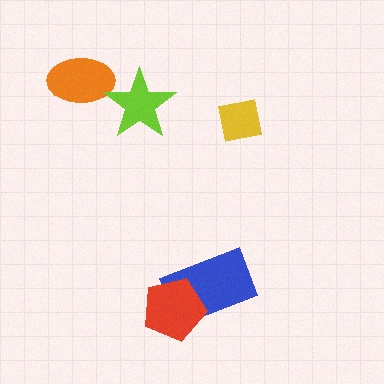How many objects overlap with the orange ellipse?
1 object overlaps with the orange ellipse.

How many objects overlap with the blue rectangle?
1 object overlaps with the blue rectangle.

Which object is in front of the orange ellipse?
The lime star is in front of the orange ellipse.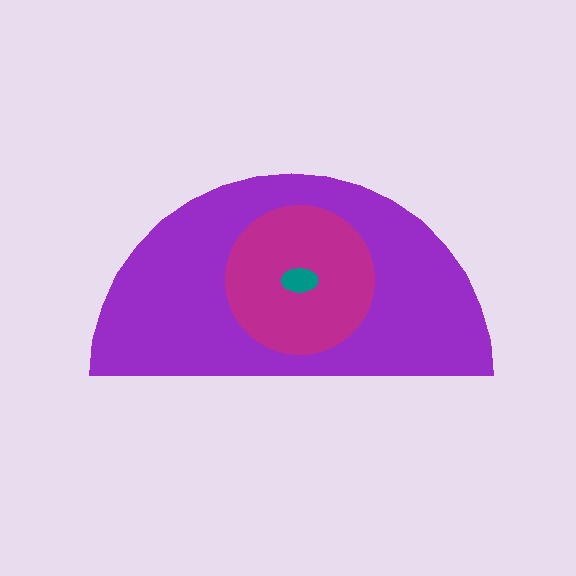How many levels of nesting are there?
3.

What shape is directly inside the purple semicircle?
The magenta circle.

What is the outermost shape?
The purple semicircle.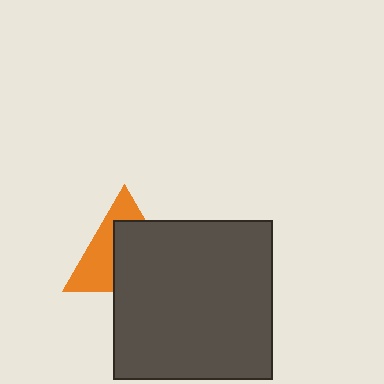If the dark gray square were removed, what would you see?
You would see the complete orange triangle.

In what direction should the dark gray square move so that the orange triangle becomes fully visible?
The dark gray square should move toward the lower-right. That is the shortest direction to clear the overlap and leave the orange triangle fully visible.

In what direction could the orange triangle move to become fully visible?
The orange triangle could move toward the upper-left. That would shift it out from behind the dark gray square entirely.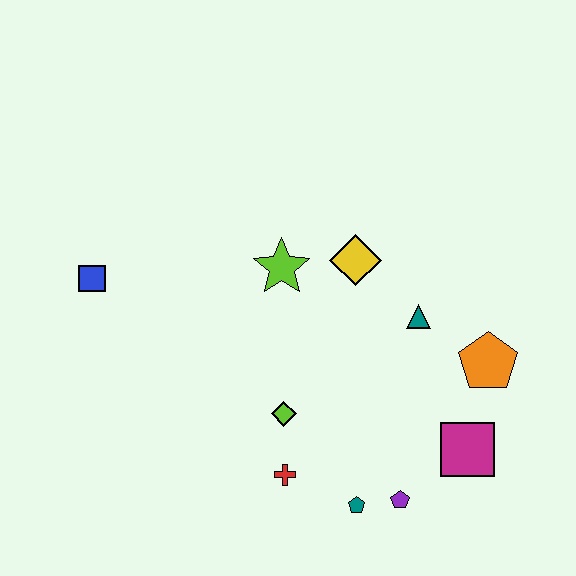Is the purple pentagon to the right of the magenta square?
No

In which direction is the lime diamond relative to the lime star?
The lime diamond is below the lime star.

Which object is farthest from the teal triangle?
The blue square is farthest from the teal triangle.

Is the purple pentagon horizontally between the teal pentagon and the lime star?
No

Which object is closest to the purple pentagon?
The teal pentagon is closest to the purple pentagon.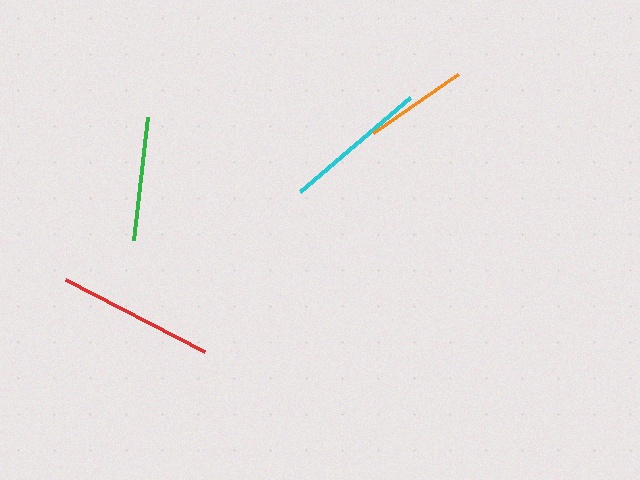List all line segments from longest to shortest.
From longest to shortest: red, cyan, green, orange.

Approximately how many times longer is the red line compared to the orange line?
The red line is approximately 1.5 times the length of the orange line.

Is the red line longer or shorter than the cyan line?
The red line is longer than the cyan line.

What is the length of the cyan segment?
The cyan segment is approximately 145 pixels long.